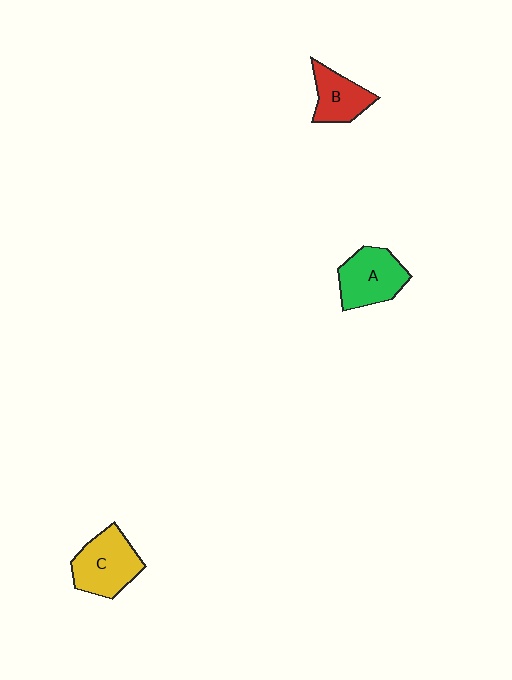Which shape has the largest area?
Shape C (yellow).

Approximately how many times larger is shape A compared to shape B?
Approximately 1.3 times.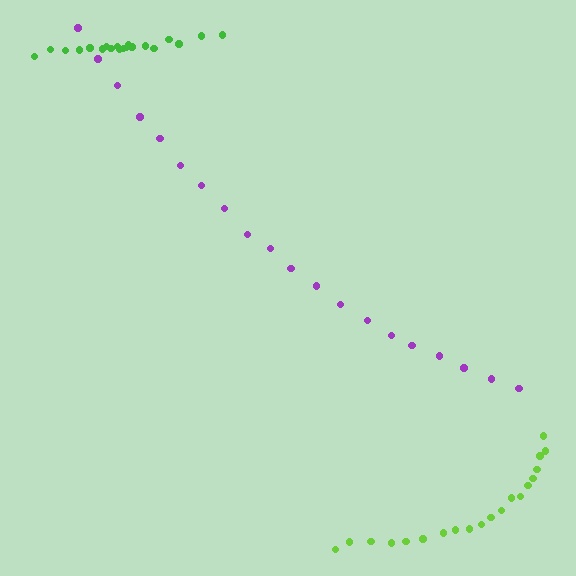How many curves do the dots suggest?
There are 3 distinct paths.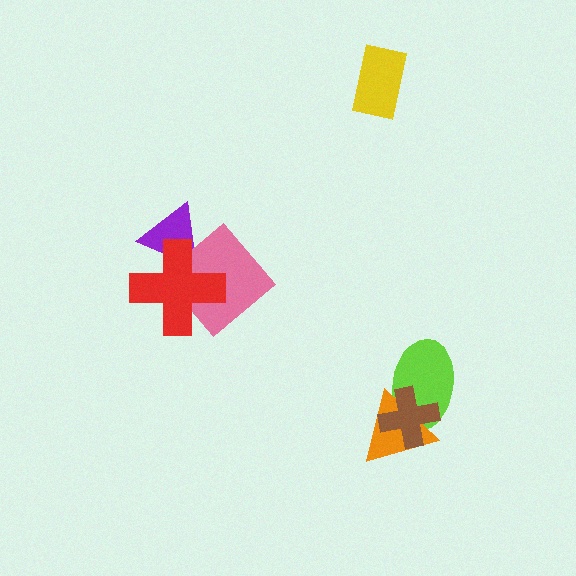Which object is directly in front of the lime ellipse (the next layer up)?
The orange triangle is directly in front of the lime ellipse.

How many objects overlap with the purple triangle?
2 objects overlap with the purple triangle.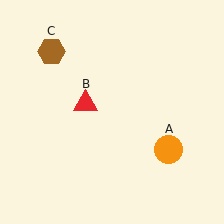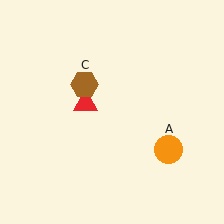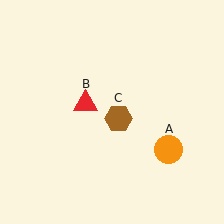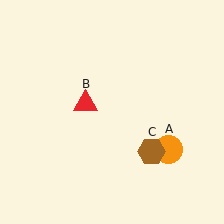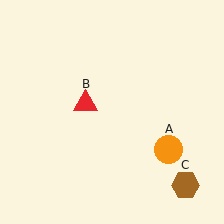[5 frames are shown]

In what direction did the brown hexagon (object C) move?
The brown hexagon (object C) moved down and to the right.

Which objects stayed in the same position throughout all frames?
Orange circle (object A) and red triangle (object B) remained stationary.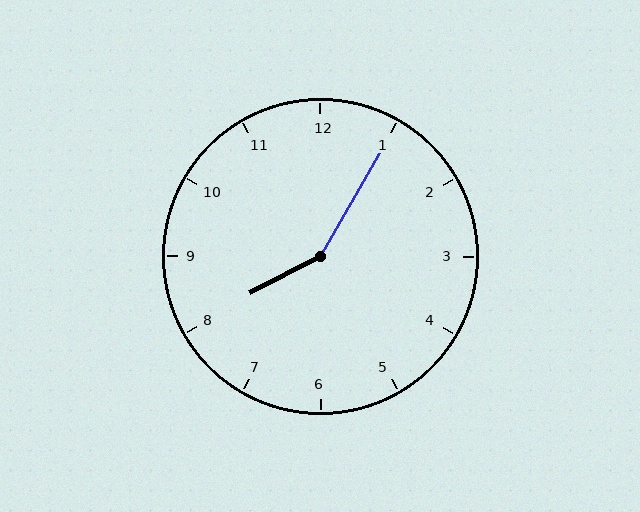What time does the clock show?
8:05.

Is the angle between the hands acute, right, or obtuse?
It is obtuse.